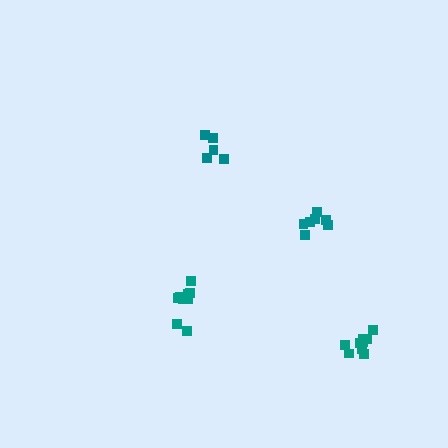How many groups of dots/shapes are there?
There are 4 groups.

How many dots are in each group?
Group 1: 9 dots, Group 2: 7 dots, Group 3: 11 dots, Group 4: 5 dots (32 total).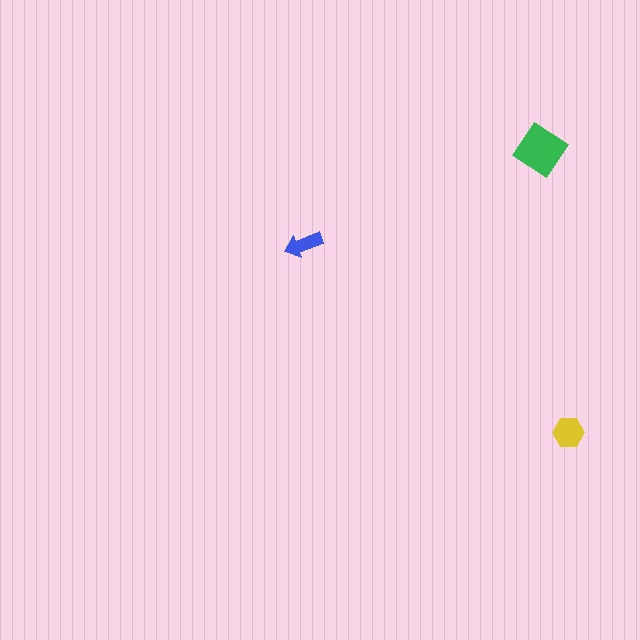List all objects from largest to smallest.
The green diamond, the yellow hexagon, the blue arrow.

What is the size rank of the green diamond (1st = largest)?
1st.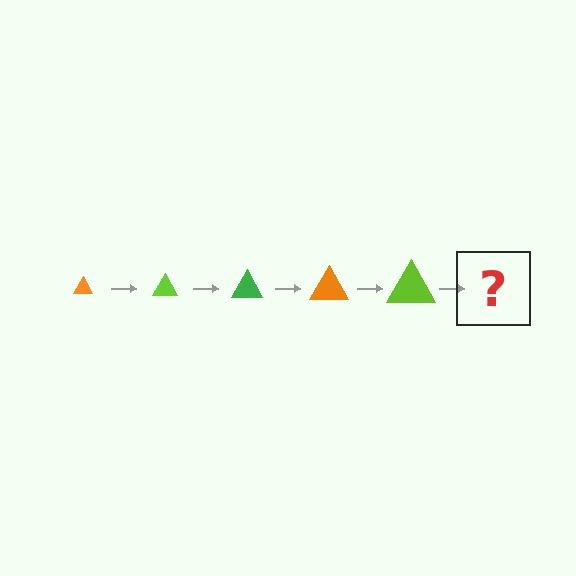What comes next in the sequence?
The next element should be a green triangle, larger than the previous one.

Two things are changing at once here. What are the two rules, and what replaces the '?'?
The two rules are that the triangle grows larger each step and the color cycles through orange, lime, and green. The '?' should be a green triangle, larger than the previous one.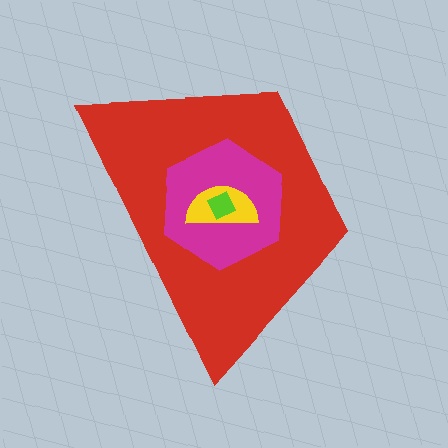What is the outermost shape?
The red trapezoid.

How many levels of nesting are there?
4.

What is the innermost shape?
The lime diamond.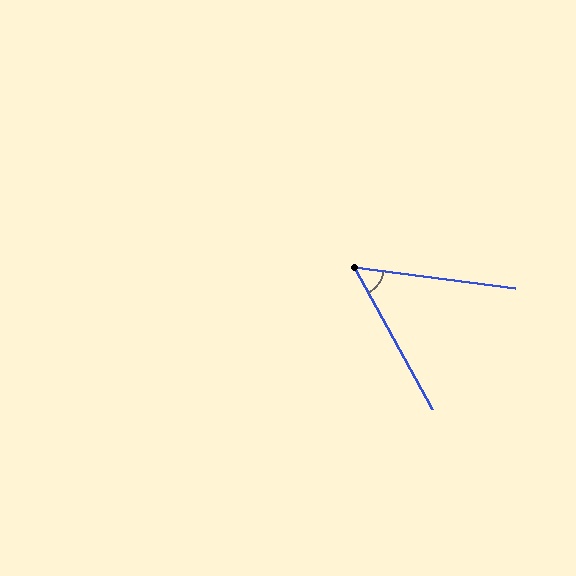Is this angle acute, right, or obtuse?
It is acute.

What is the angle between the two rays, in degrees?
Approximately 54 degrees.